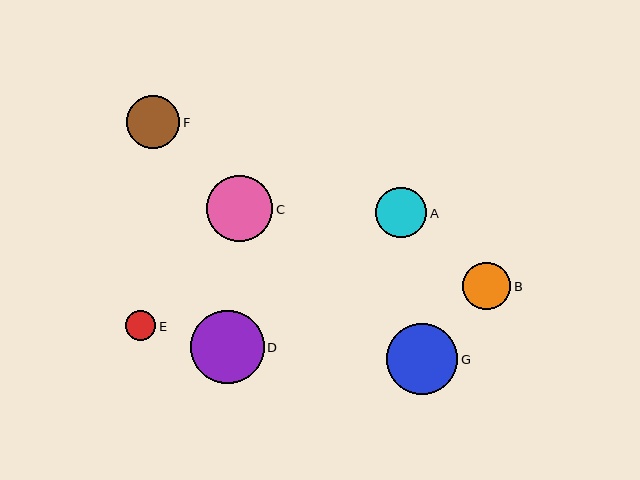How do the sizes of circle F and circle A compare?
Circle F and circle A are approximately the same size.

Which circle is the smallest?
Circle E is the smallest with a size of approximately 30 pixels.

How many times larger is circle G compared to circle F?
Circle G is approximately 1.3 times the size of circle F.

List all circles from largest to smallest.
From largest to smallest: D, G, C, F, A, B, E.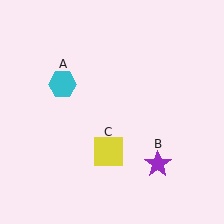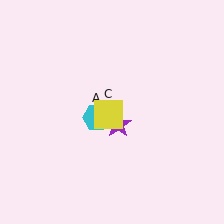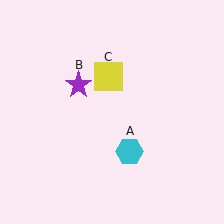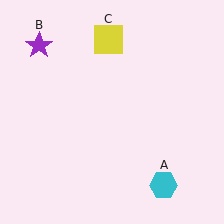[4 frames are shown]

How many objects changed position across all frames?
3 objects changed position: cyan hexagon (object A), purple star (object B), yellow square (object C).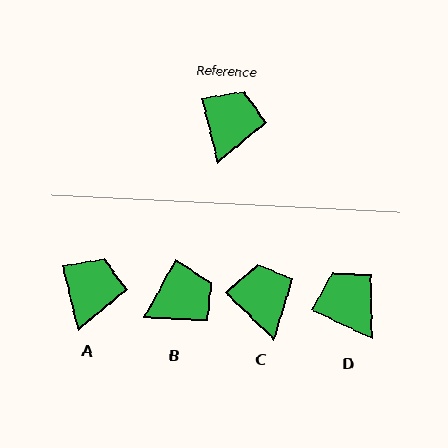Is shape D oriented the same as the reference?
No, it is off by about 51 degrees.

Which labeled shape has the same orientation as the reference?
A.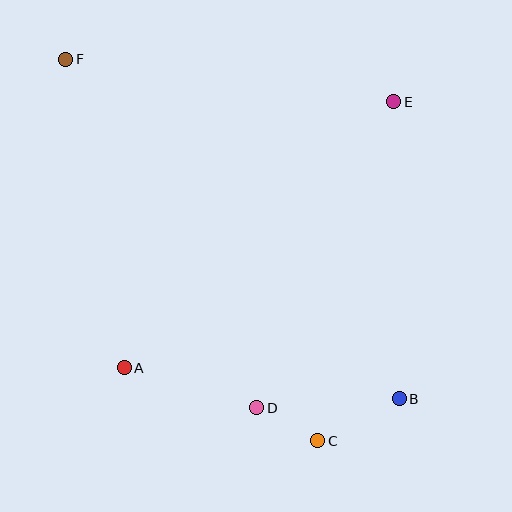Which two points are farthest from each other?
Points B and F are farthest from each other.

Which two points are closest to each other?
Points C and D are closest to each other.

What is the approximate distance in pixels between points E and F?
The distance between E and F is approximately 331 pixels.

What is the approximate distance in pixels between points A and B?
The distance between A and B is approximately 276 pixels.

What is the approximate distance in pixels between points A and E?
The distance between A and E is approximately 379 pixels.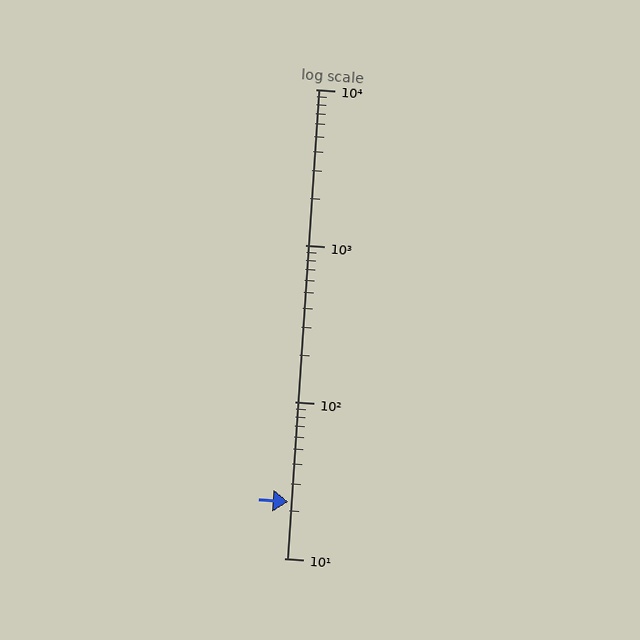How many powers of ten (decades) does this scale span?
The scale spans 3 decades, from 10 to 10000.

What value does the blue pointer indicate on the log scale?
The pointer indicates approximately 23.